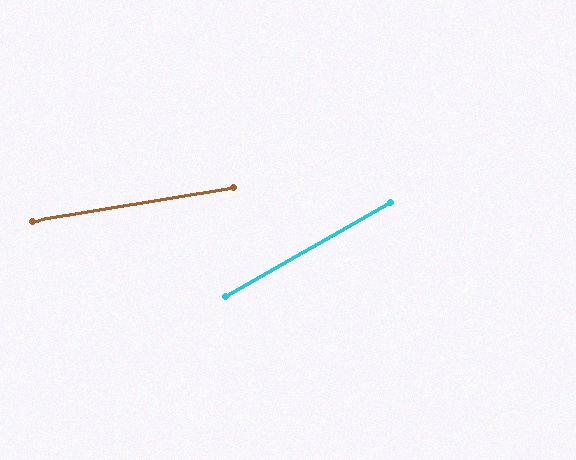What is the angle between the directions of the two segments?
Approximately 20 degrees.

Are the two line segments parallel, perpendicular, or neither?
Neither parallel nor perpendicular — they differ by about 20°.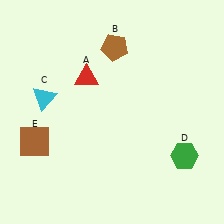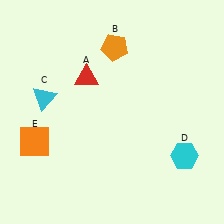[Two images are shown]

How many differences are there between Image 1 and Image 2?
There are 3 differences between the two images.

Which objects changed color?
B changed from brown to orange. D changed from green to cyan. E changed from brown to orange.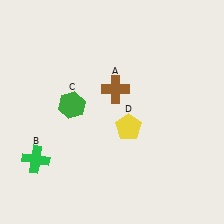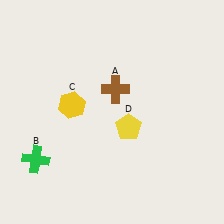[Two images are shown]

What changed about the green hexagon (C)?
In Image 1, C is green. In Image 2, it changed to yellow.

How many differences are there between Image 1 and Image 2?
There is 1 difference between the two images.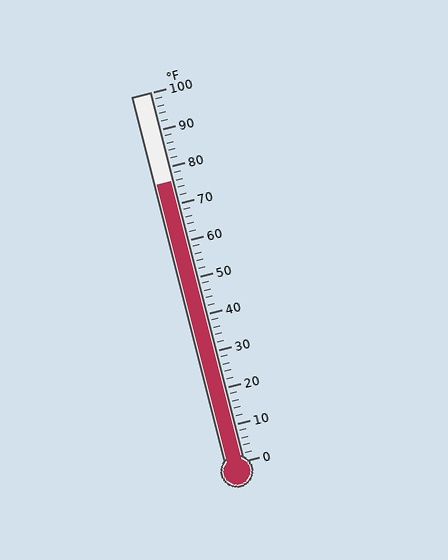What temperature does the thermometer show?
The thermometer shows approximately 76°F.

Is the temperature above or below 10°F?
The temperature is above 10°F.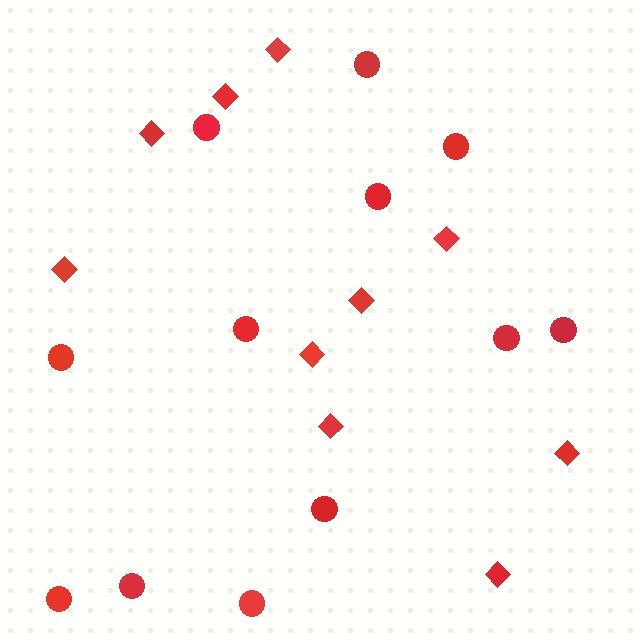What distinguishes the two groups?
There are 2 groups: one group of diamonds (10) and one group of circles (12).